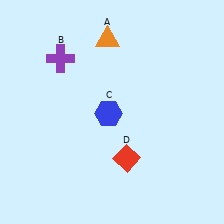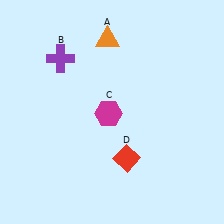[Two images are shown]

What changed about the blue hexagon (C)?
In Image 1, C is blue. In Image 2, it changed to magenta.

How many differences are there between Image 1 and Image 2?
There is 1 difference between the two images.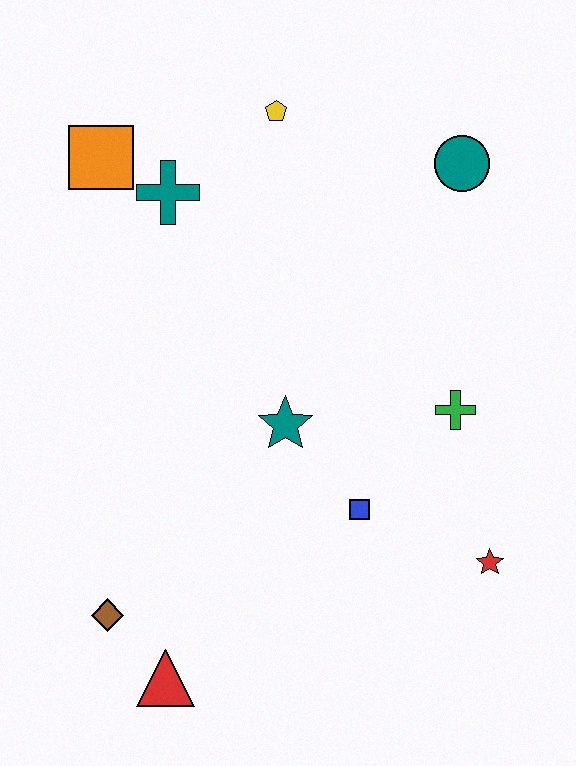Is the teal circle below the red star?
No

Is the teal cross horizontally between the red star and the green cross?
No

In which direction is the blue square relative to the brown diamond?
The blue square is to the right of the brown diamond.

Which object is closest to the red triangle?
The brown diamond is closest to the red triangle.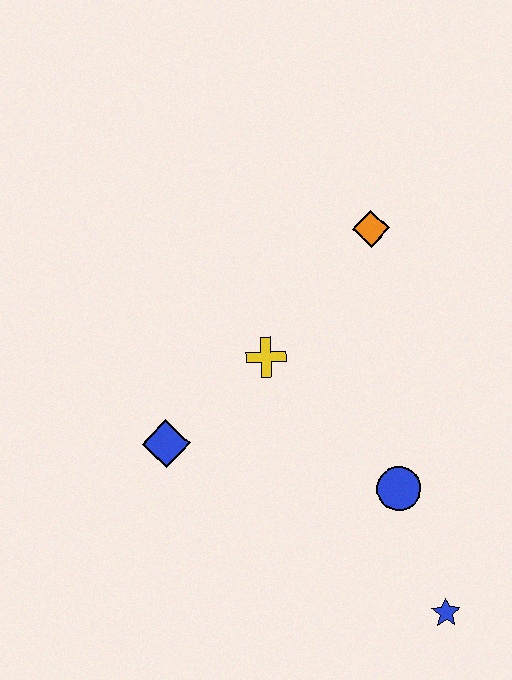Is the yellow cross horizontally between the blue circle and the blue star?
No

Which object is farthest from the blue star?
The orange diamond is farthest from the blue star.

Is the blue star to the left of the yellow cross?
No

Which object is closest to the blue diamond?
The yellow cross is closest to the blue diamond.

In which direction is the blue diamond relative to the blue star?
The blue diamond is to the left of the blue star.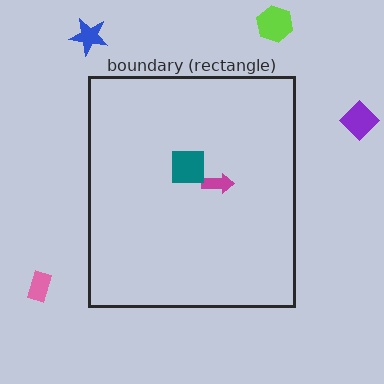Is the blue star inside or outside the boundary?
Outside.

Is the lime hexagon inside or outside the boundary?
Outside.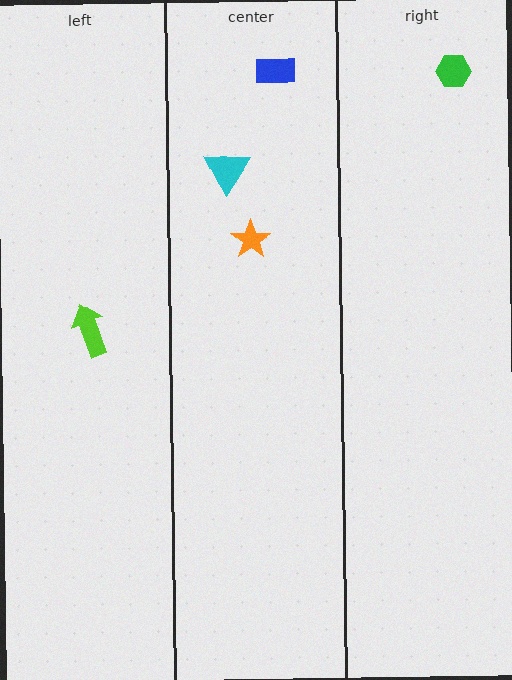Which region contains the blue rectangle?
The center region.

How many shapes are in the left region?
1.